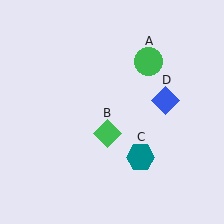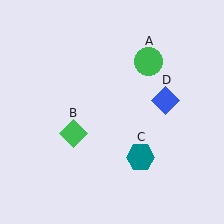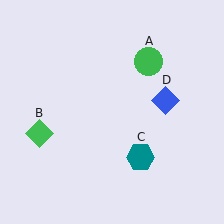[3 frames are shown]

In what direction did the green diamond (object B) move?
The green diamond (object B) moved left.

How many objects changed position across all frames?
1 object changed position: green diamond (object B).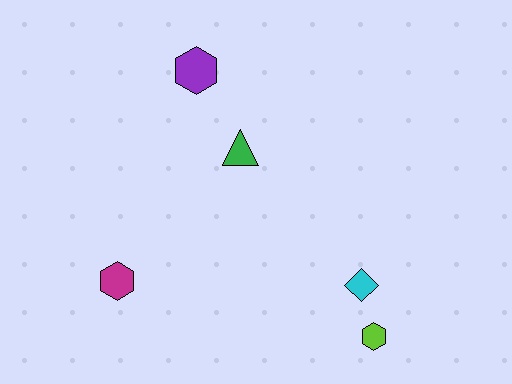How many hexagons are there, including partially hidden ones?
There are 3 hexagons.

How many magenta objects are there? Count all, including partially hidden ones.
There is 1 magenta object.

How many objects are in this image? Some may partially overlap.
There are 5 objects.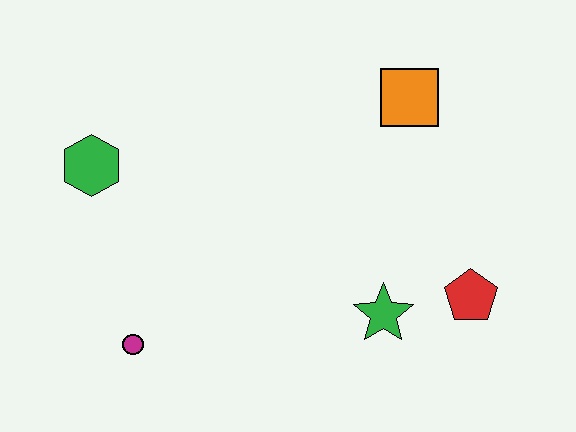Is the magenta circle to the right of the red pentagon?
No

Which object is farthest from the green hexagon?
The red pentagon is farthest from the green hexagon.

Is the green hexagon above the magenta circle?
Yes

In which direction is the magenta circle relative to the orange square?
The magenta circle is to the left of the orange square.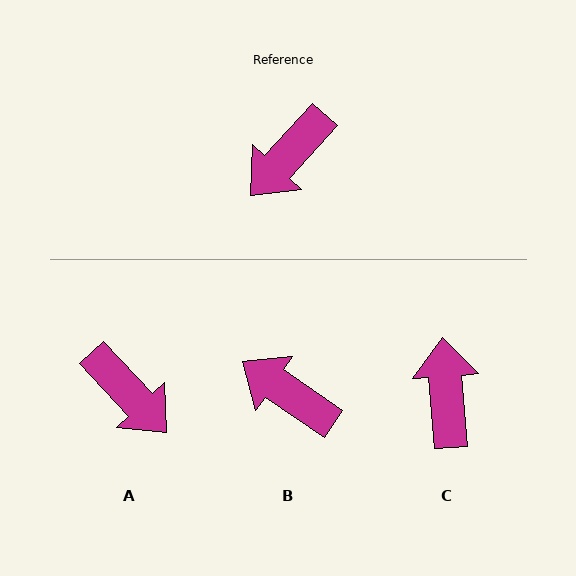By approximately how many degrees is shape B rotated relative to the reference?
Approximately 82 degrees clockwise.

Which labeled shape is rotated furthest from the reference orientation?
C, about 133 degrees away.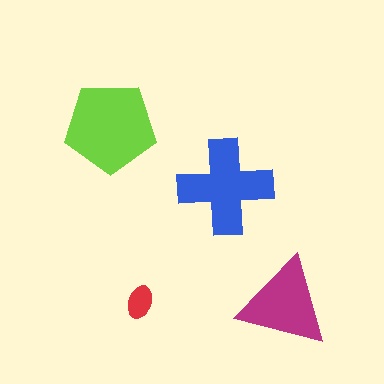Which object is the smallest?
The red ellipse.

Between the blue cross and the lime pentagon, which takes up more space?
The lime pentagon.